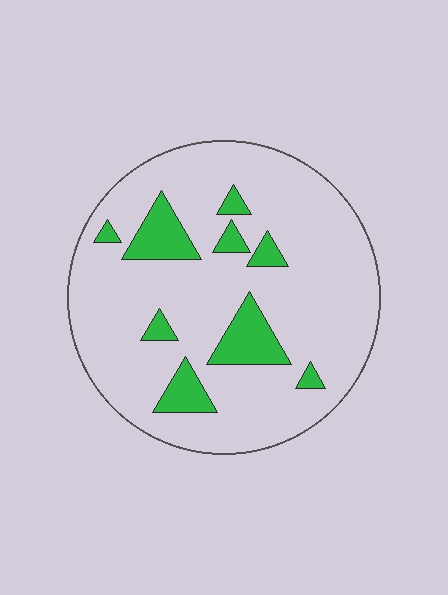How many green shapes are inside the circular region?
9.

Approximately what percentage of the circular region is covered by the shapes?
Approximately 15%.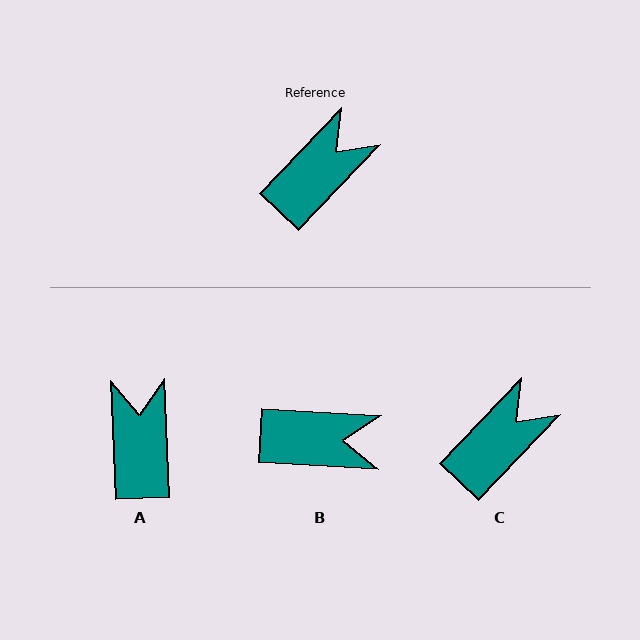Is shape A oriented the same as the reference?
No, it is off by about 46 degrees.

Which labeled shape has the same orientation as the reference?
C.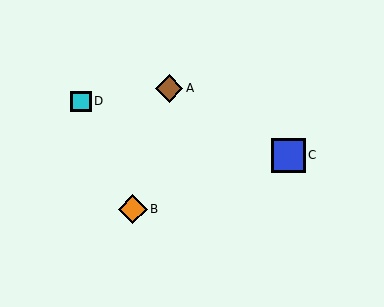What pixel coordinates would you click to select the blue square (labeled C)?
Click at (289, 155) to select the blue square C.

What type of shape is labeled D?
Shape D is a cyan square.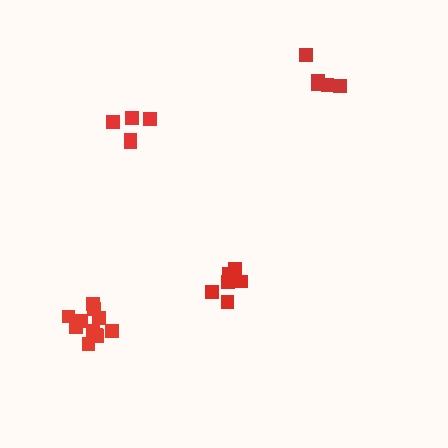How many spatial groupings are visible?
There are 4 spatial groupings.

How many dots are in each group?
Group 1: 8 dots, Group 2: 5 dots, Group 3: 5 dots, Group 4: 11 dots (29 total).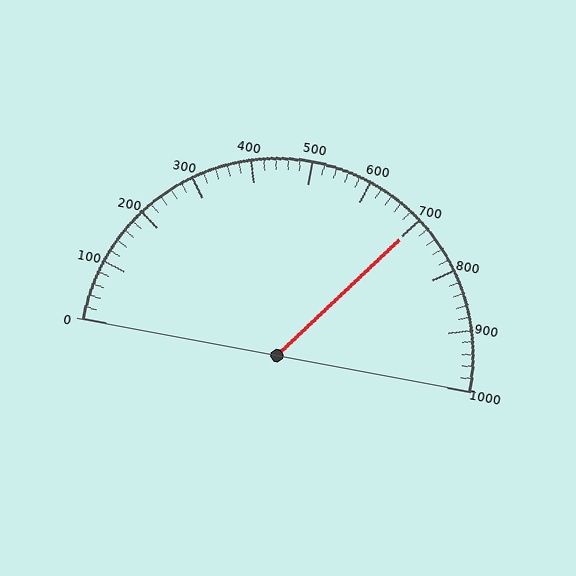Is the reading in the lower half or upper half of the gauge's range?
The reading is in the upper half of the range (0 to 1000).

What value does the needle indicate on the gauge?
The needle indicates approximately 700.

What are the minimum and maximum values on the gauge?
The gauge ranges from 0 to 1000.